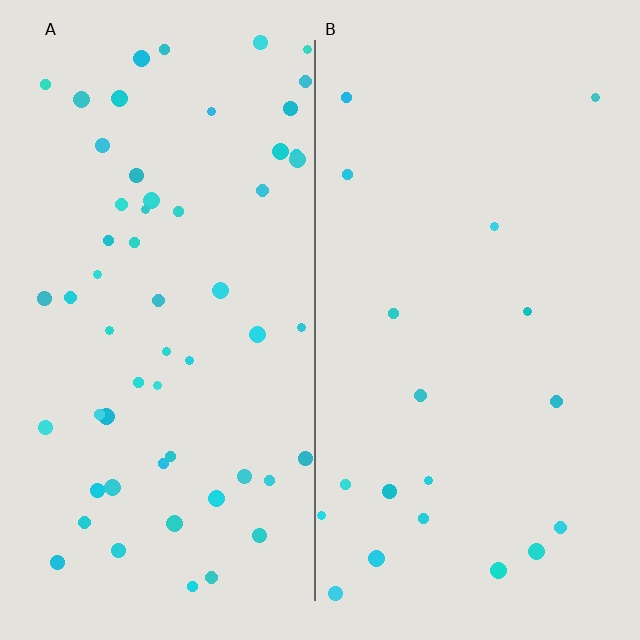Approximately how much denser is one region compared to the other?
Approximately 3.0× — region A over region B.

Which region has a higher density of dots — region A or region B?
A (the left).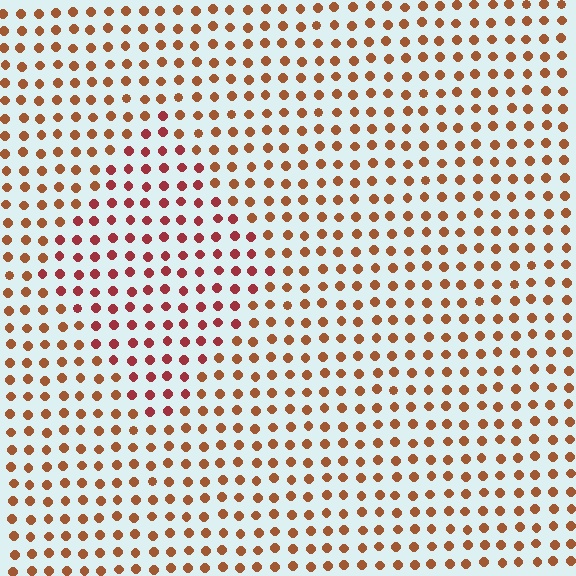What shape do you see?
I see a diamond.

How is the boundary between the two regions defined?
The boundary is defined purely by a slight shift in hue (about 28 degrees). Spacing, size, and orientation are identical on both sides.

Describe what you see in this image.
The image is filled with small brown elements in a uniform arrangement. A diamond-shaped region is visible where the elements are tinted to a slightly different hue, forming a subtle color boundary.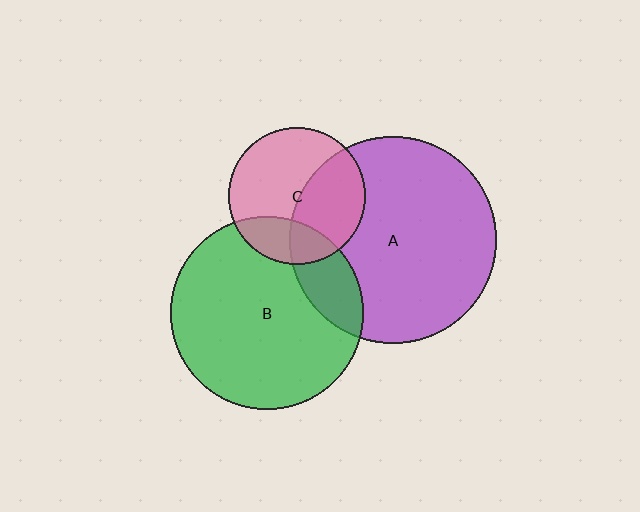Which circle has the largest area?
Circle A (purple).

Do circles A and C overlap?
Yes.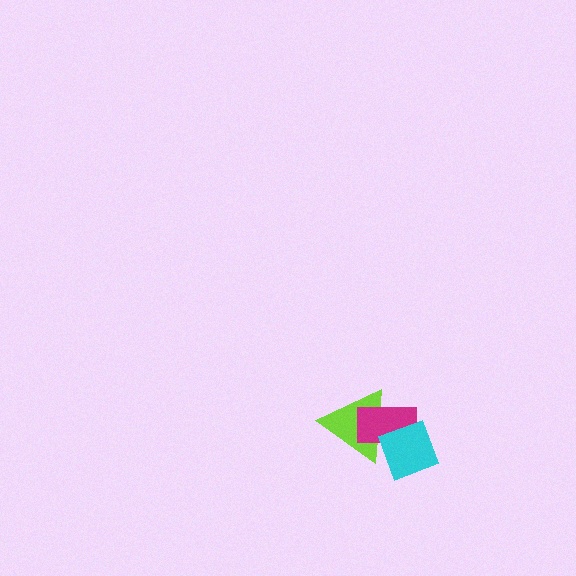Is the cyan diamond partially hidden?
No, no other shape covers it.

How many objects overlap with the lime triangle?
2 objects overlap with the lime triangle.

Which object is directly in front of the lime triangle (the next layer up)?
The magenta rectangle is directly in front of the lime triangle.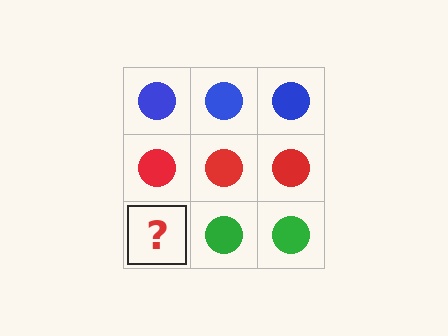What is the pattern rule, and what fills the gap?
The rule is that each row has a consistent color. The gap should be filled with a green circle.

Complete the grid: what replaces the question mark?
The question mark should be replaced with a green circle.